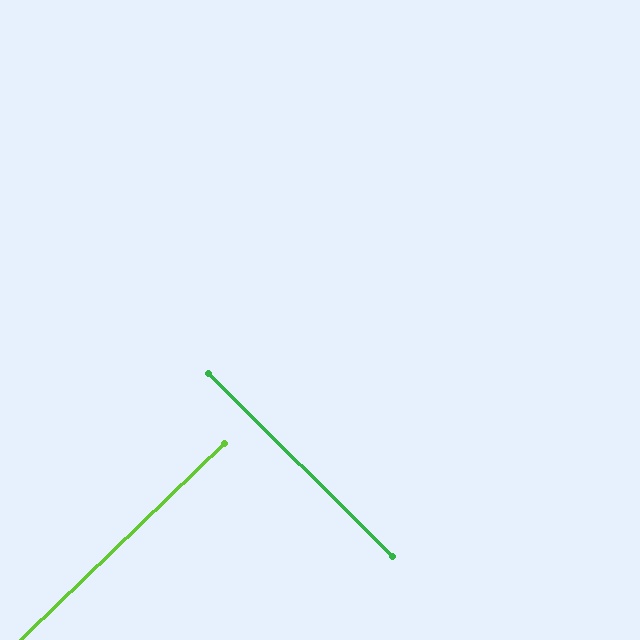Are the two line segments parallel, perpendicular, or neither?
Perpendicular — they meet at approximately 89°.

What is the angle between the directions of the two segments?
Approximately 89 degrees.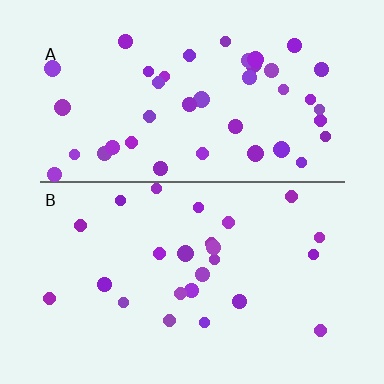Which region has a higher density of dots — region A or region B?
A (the top).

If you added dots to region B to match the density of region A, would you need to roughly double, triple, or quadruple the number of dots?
Approximately double.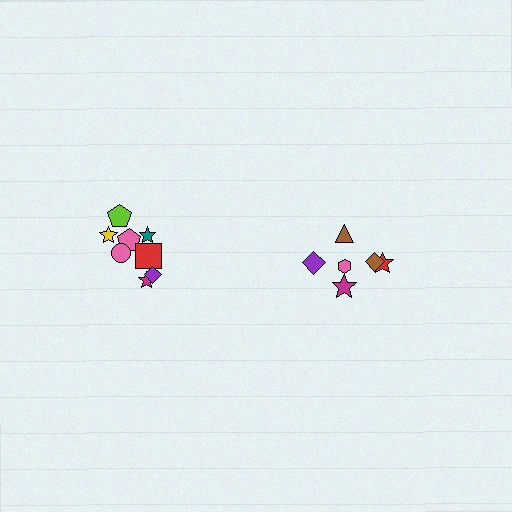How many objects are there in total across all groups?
There are 14 objects.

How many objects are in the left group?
There are 8 objects.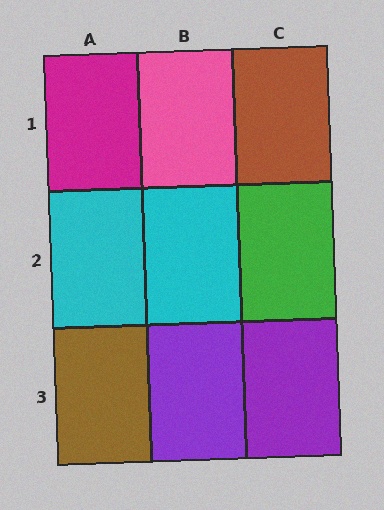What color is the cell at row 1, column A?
Magenta.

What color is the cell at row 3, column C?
Purple.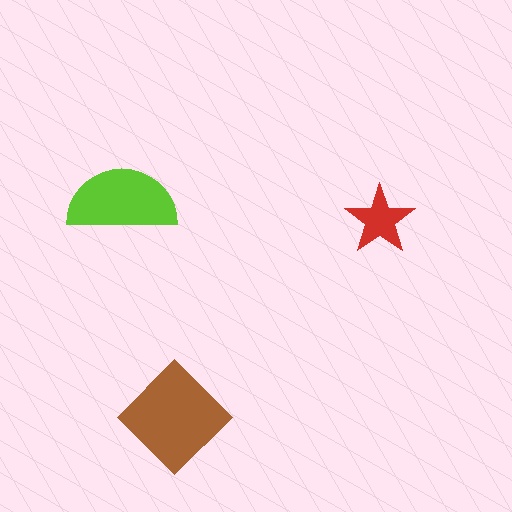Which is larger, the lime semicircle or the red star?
The lime semicircle.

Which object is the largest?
The brown diamond.